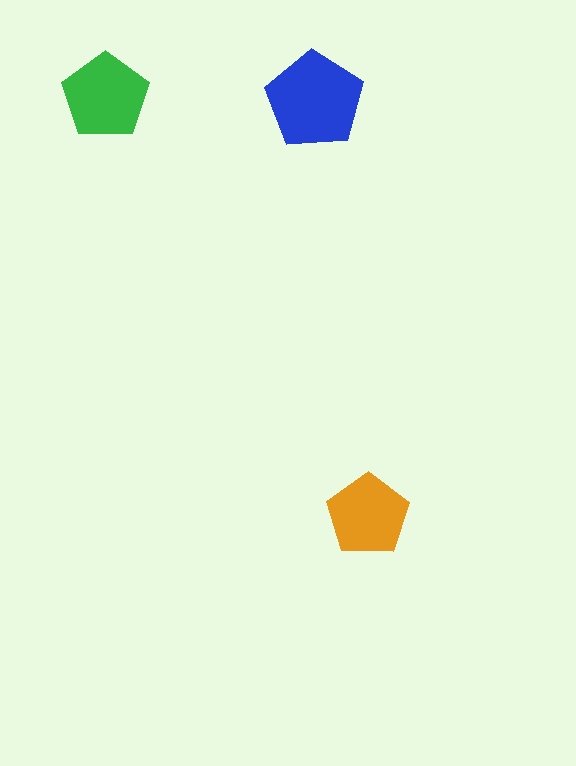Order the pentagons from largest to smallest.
the blue one, the green one, the orange one.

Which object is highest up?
The green pentagon is topmost.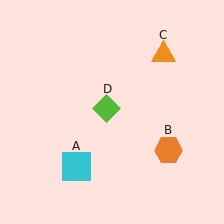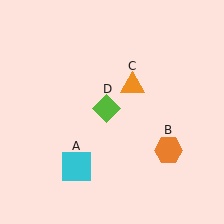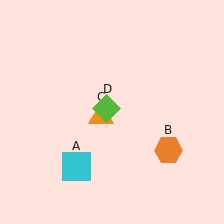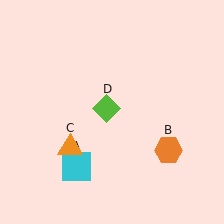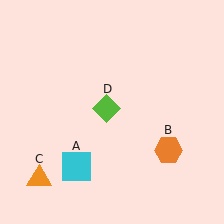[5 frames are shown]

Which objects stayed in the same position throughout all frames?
Cyan square (object A) and orange hexagon (object B) and lime diamond (object D) remained stationary.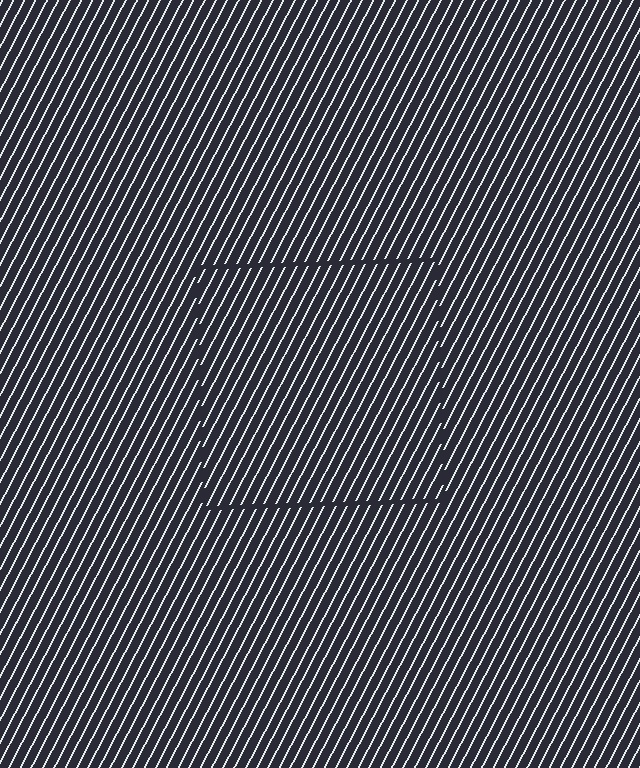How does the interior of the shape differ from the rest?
The interior of the shape contains the same grating, shifted by half a period — the contour is defined by the phase discontinuity where line-ends from the inner and outer gratings abut.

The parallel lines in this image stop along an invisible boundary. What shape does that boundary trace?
An illusory square. The interior of the shape contains the same grating, shifted by half a period — the contour is defined by the phase discontinuity where line-ends from the inner and outer gratings abut.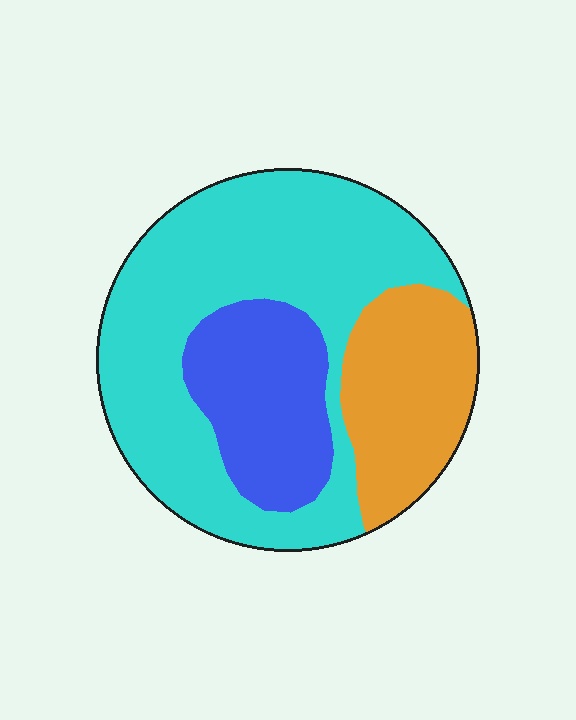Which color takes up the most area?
Cyan, at roughly 55%.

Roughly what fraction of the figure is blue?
Blue covers about 20% of the figure.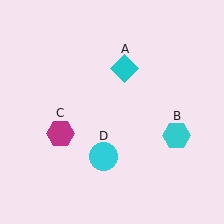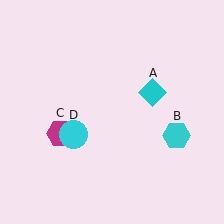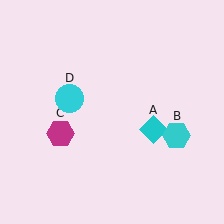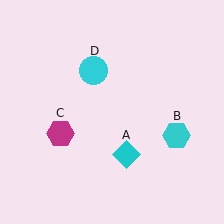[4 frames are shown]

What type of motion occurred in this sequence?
The cyan diamond (object A), cyan circle (object D) rotated clockwise around the center of the scene.